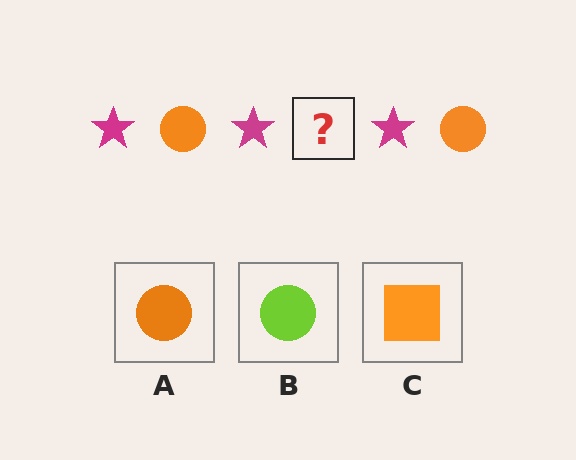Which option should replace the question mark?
Option A.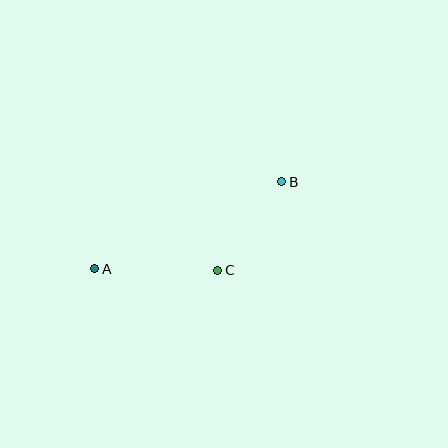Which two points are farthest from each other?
Points A and B are farthest from each other.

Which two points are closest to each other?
Points B and C are closest to each other.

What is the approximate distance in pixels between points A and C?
The distance between A and C is approximately 123 pixels.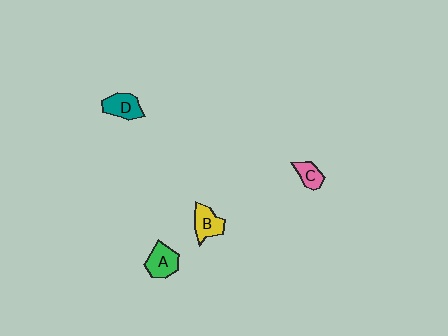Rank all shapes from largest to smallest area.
From largest to smallest: A (green), D (teal), B (yellow), C (pink).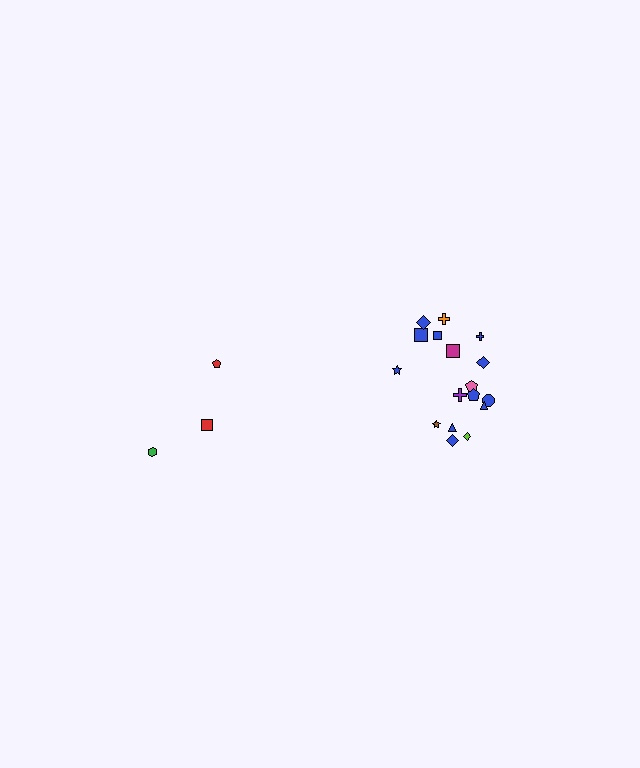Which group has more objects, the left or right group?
The right group.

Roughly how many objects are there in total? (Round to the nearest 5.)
Roughly 20 objects in total.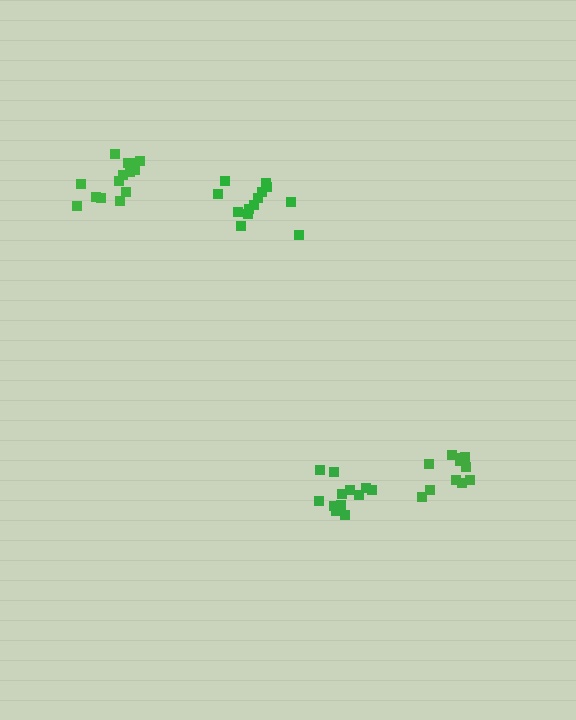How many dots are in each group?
Group 1: 12 dots, Group 2: 13 dots, Group 3: 14 dots, Group 4: 11 dots (50 total).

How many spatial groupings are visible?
There are 4 spatial groupings.